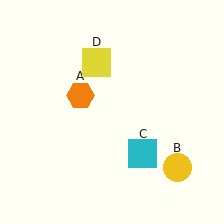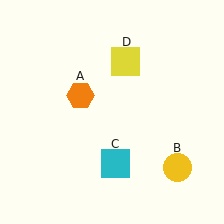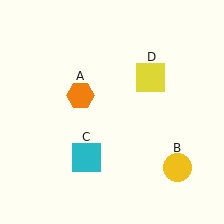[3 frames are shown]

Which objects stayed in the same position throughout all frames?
Orange hexagon (object A) and yellow circle (object B) remained stationary.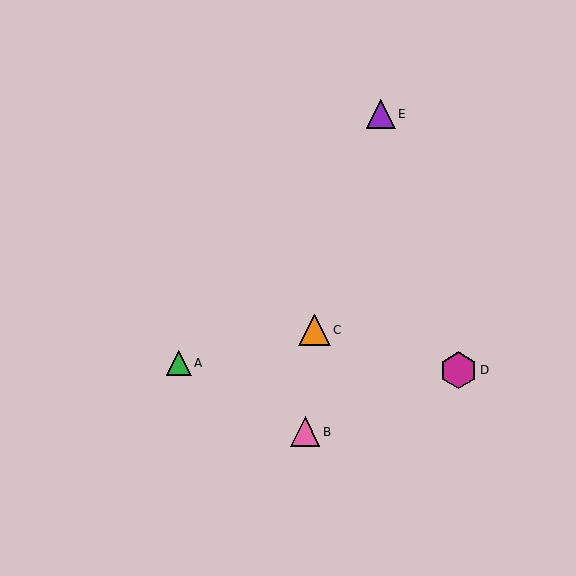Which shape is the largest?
The magenta hexagon (labeled D) is the largest.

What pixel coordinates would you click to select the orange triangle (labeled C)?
Click at (314, 330) to select the orange triangle C.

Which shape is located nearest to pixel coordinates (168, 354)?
The green triangle (labeled A) at (179, 363) is nearest to that location.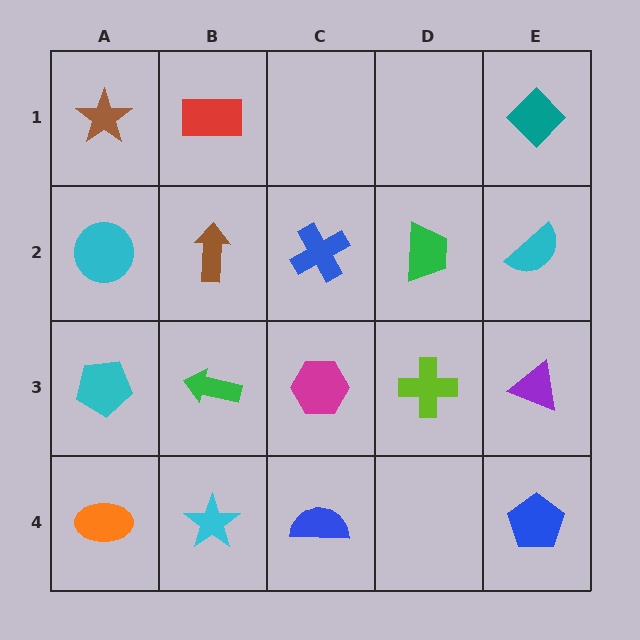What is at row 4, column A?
An orange ellipse.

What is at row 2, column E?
A cyan semicircle.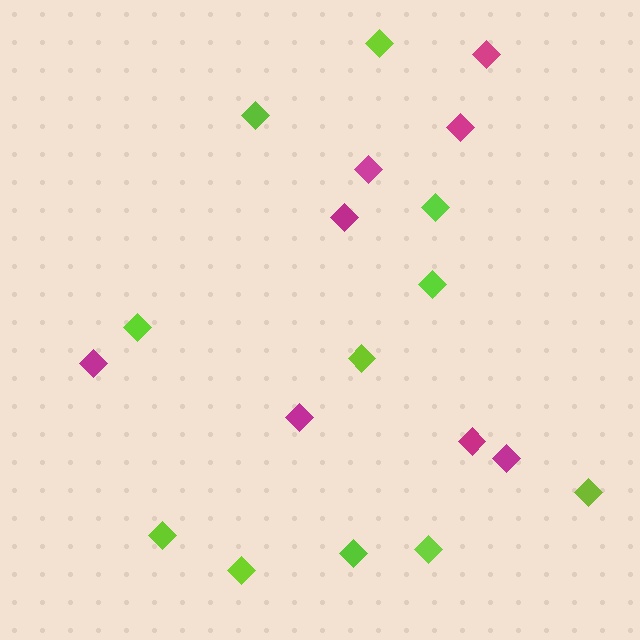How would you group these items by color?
There are 2 groups: one group of lime diamonds (11) and one group of magenta diamonds (8).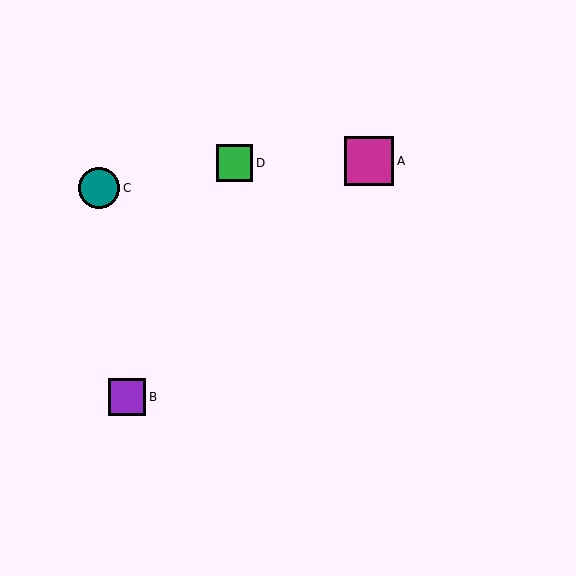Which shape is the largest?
The magenta square (labeled A) is the largest.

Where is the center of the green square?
The center of the green square is at (235, 163).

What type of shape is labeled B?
Shape B is a purple square.